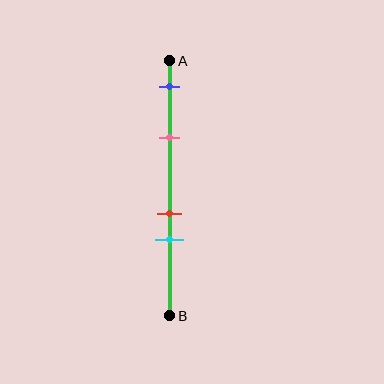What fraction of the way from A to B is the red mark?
The red mark is approximately 60% (0.6) of the way from A to B.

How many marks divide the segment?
There are 4 marks dividing the segment.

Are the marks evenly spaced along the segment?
No, the marks are not evenly spaced.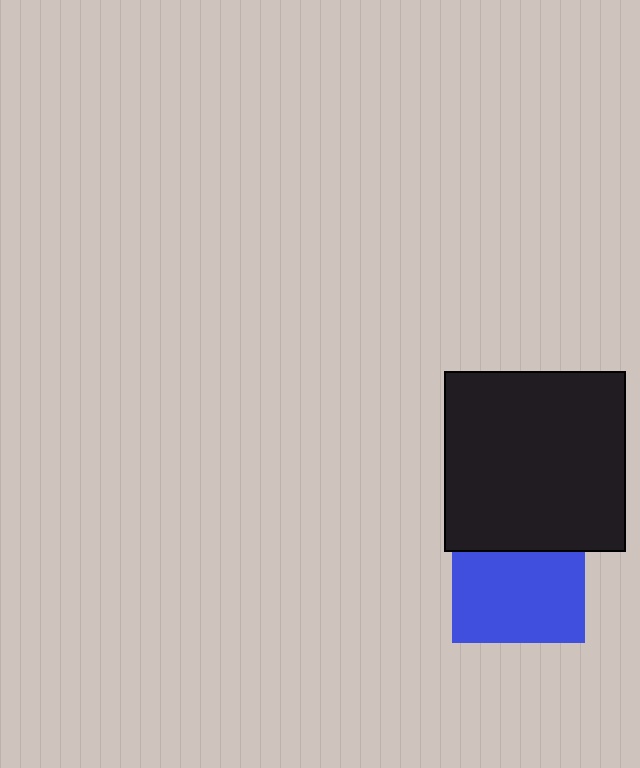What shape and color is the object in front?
The object in front is a black rectangle.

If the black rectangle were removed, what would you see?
You would see the complete blue square.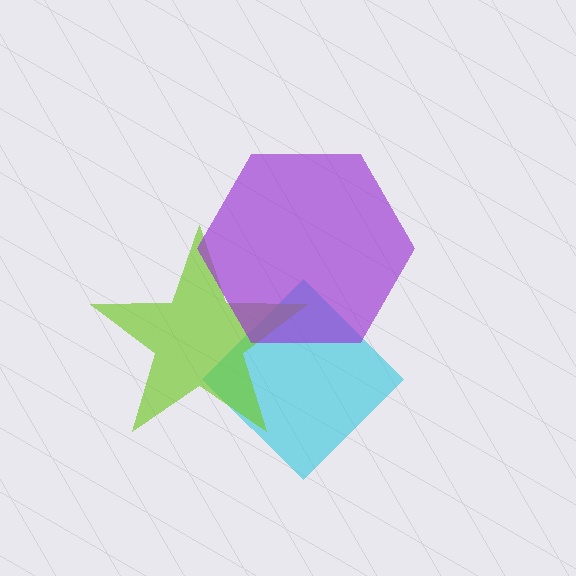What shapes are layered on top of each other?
The layered shapes are: a cyan diamond, a lime star, a purple hexagon.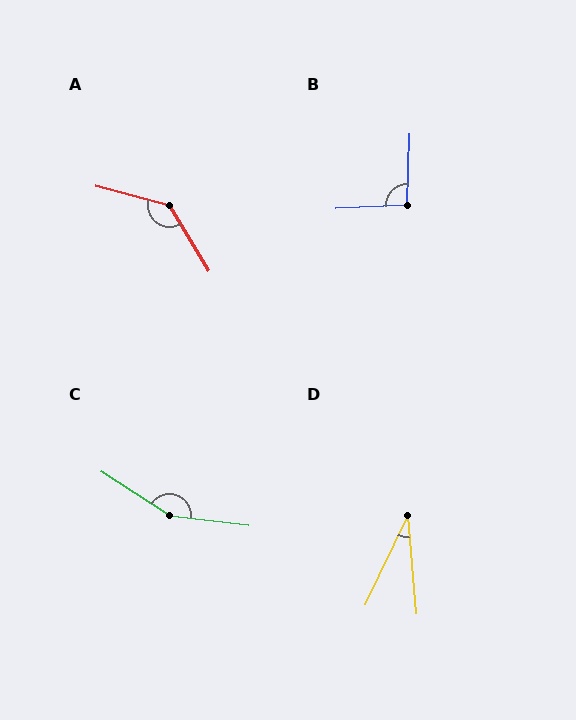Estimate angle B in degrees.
Approximately 95 degrees.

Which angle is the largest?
C, at approximately 154 degrees.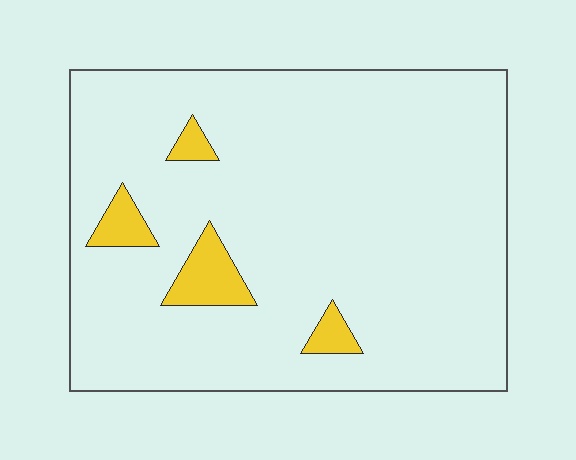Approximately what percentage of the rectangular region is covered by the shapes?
Approximately 5%.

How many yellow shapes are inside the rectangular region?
4.